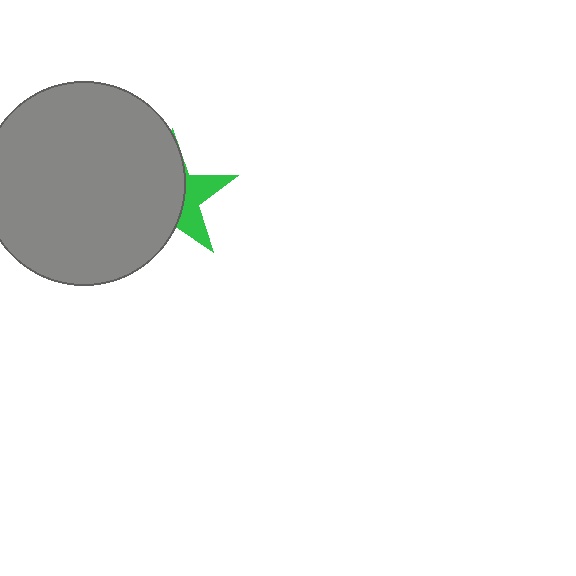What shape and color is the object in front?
The object in front is a gray circle.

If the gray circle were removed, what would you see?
You would see the complete green star.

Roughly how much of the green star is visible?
A small part of it is visible (roughly 34%).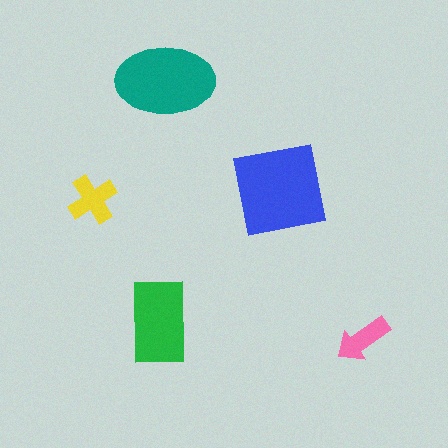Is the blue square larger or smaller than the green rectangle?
Larger.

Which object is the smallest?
The pink arrow.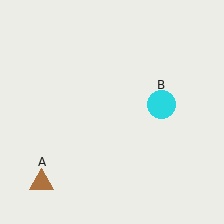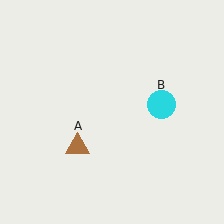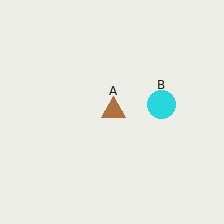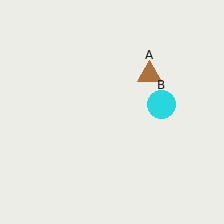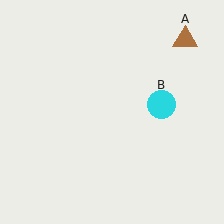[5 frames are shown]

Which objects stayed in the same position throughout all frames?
Cyan circle (object B) remained stationary.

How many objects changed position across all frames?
1 object changed position: brown triangle (object A).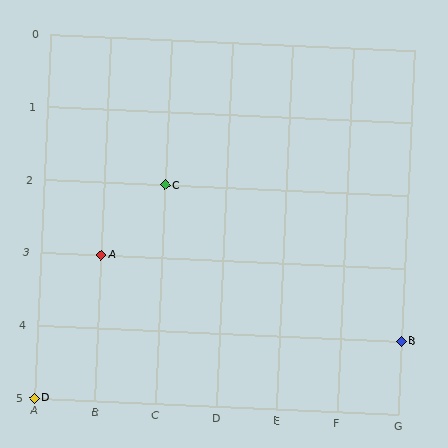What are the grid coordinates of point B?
Point B is at grid coordinates (G, 4).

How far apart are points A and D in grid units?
Points A and D are 1 column and 2 rows apart (about 2.2 grid units diagonally).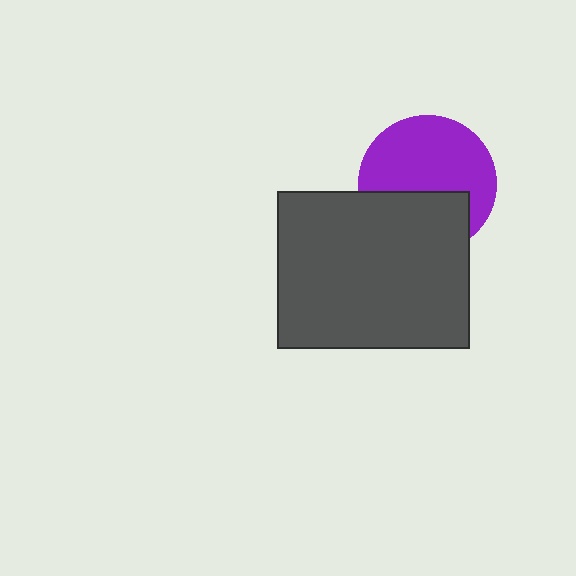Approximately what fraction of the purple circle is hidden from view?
Roughly 37% of the purple circle is hidden behind the dark gray rectangle.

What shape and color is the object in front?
The object in front is a dark gray rectangle.